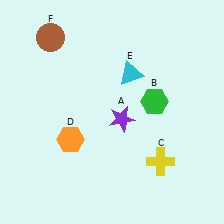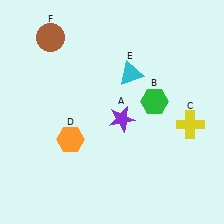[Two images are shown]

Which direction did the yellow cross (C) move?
The yellow cross (C) moved up.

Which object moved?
The yellow cross (C) moved up.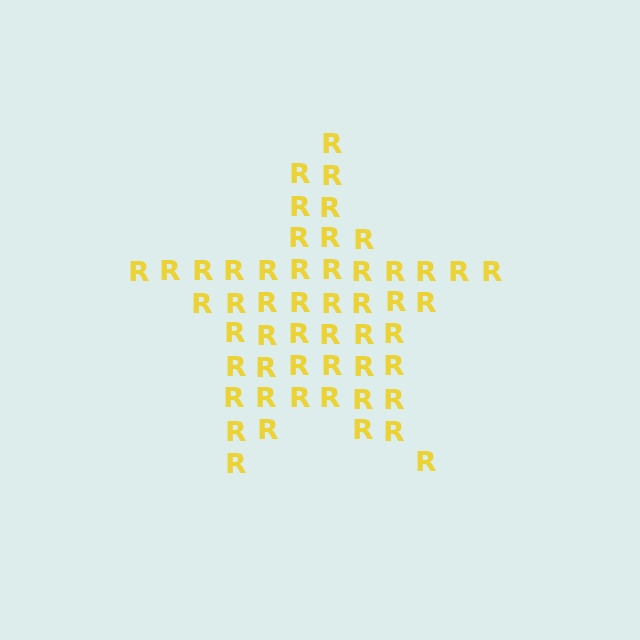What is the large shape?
The large shape is a star.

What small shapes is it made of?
It is made of small letter R's.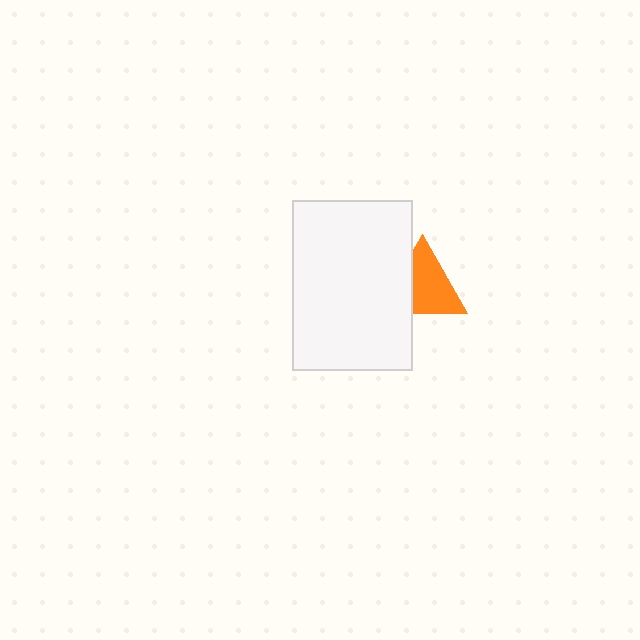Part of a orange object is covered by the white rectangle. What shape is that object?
It is a triangle.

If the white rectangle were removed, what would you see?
You would see the complete orange triangle.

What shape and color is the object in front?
The object in front is a white rectangle.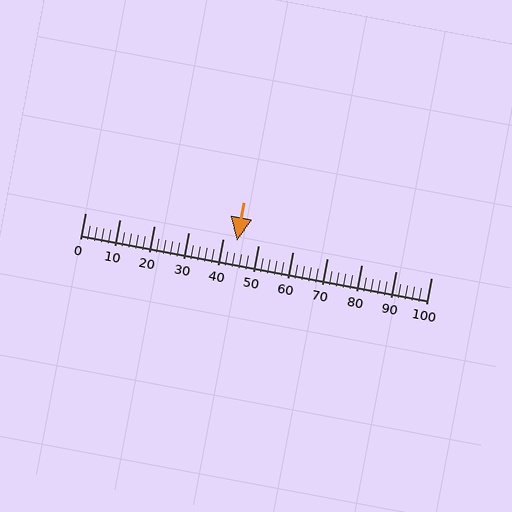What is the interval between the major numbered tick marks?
The major tick marks are spaced 10 units apart.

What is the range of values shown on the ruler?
The ruler shows values from 0 to 100.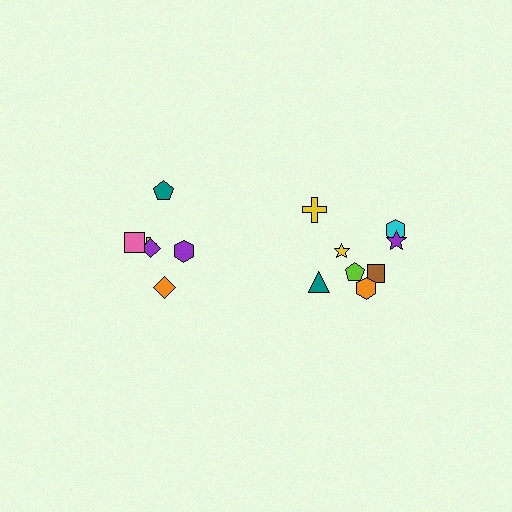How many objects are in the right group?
There are 8 objects.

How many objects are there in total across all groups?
There are 14 objects.